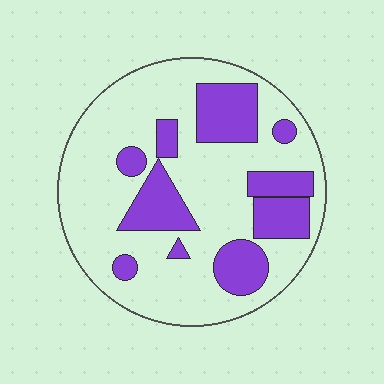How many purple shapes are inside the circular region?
10.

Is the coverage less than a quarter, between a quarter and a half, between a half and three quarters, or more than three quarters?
Between a quarter and a half.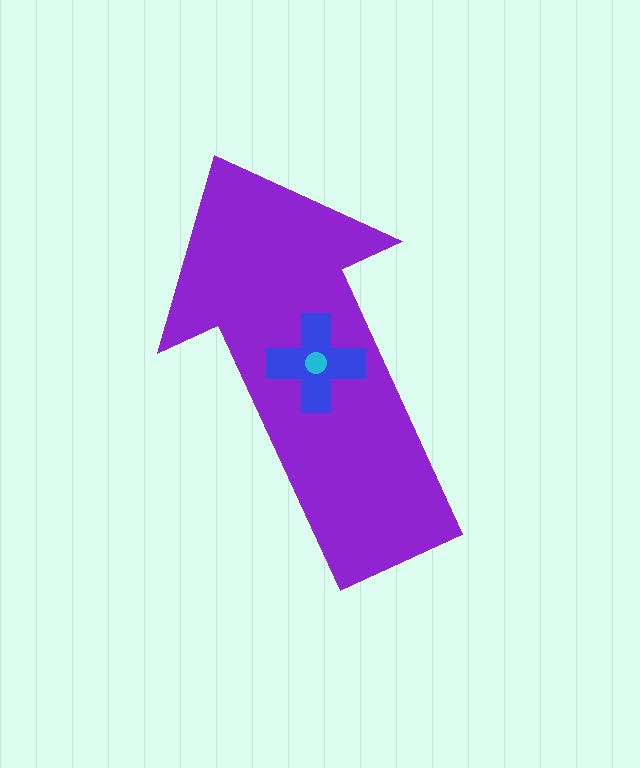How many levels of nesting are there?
3.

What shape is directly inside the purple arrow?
The blue cross.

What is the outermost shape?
The purple arrow.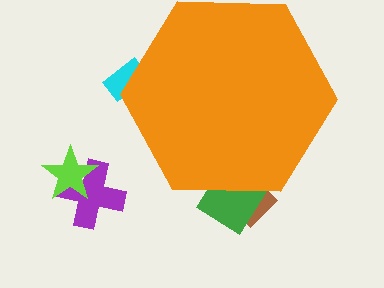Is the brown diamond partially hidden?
Yes, the brown diamond is partially hidden behind the orange hexagon.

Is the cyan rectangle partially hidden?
Yes, the cyan rectangle is partially hidden behind the orange hexagon.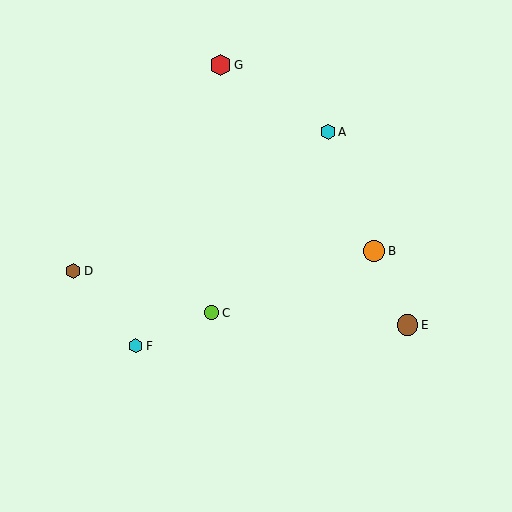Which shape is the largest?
The red hexagon (labeled G) is the largest.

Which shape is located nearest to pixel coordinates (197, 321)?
The lime circle (labeled C) at (212, 313) is nearest to that location.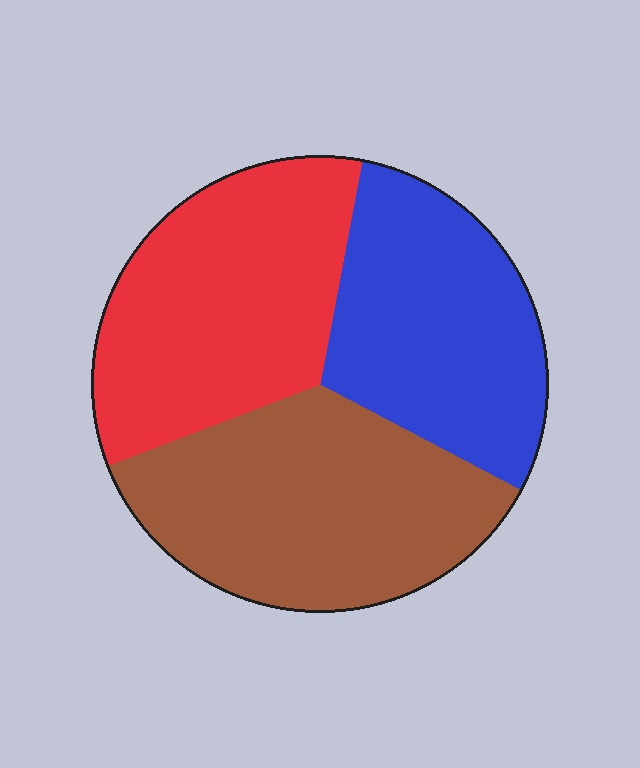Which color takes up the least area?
Blue, at roughly 30%.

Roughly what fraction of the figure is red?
Red takes up between a quarter and a half of the figure.